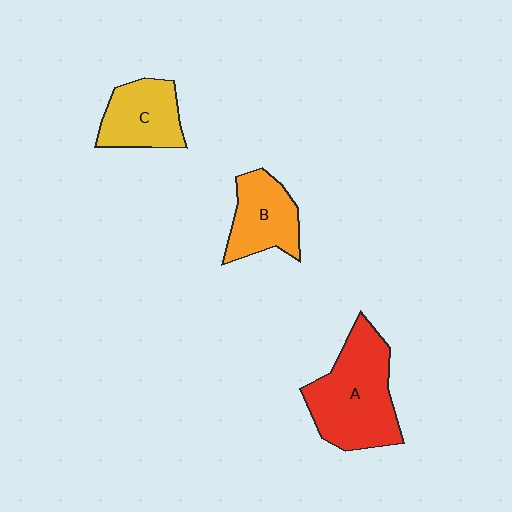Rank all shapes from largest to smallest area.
From largest to smallest: A (red), B (orange), C (yellow).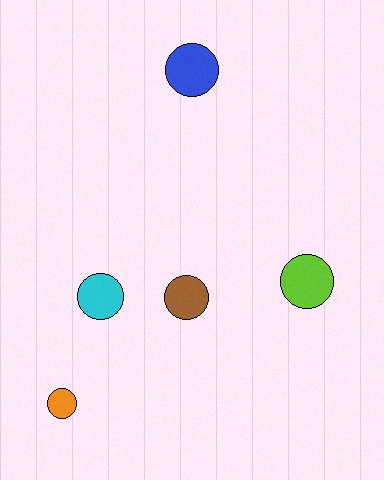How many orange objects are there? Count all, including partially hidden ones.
There is 1 orange object.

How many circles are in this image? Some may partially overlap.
There are 5 circles.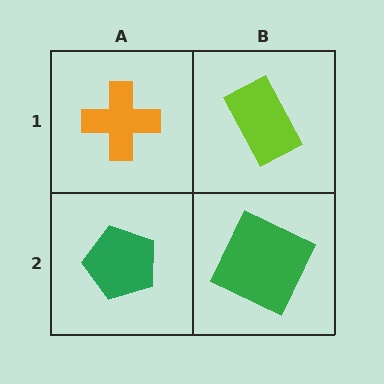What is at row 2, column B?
A green square.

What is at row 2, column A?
A green pentagon.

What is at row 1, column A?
An orange cross.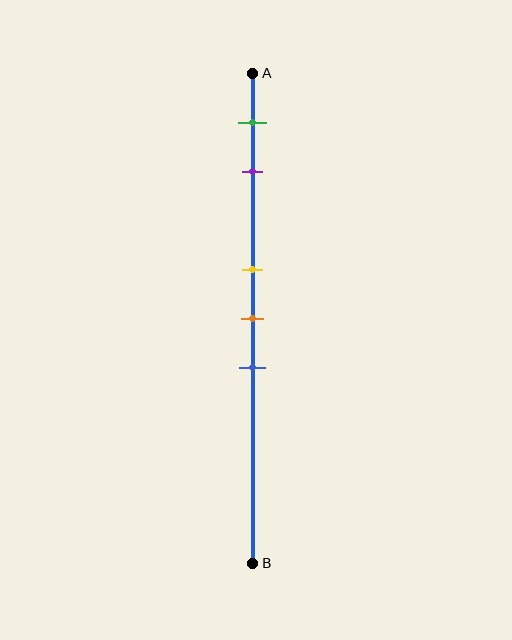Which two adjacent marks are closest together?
The yellow and orange marks are the closest adjacent pair.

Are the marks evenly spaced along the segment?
No, the marks are not evenly spaced.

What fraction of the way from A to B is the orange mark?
The orange mark is approximately 50% (0.5) of the way from A to B.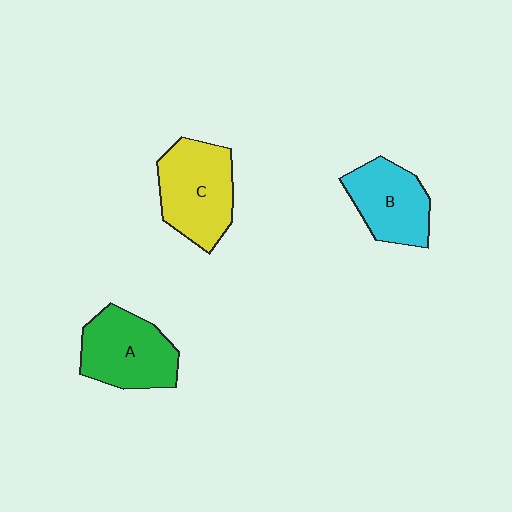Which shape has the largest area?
Shape C (yellow).